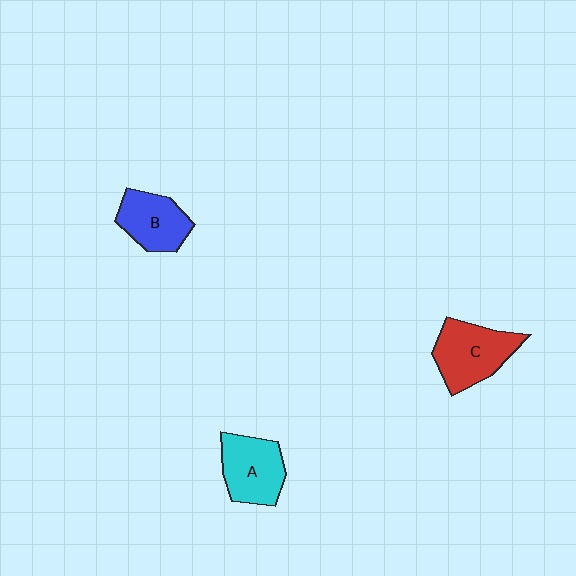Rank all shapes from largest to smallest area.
From largest to smallest: C (red), A (cyan), B (blue).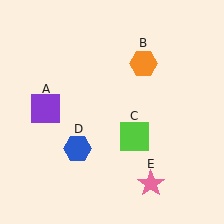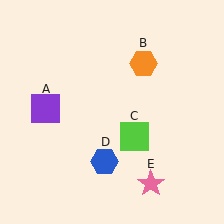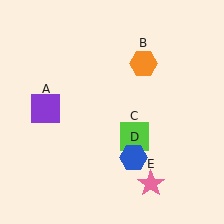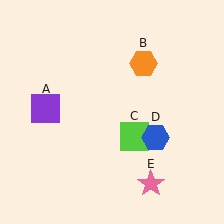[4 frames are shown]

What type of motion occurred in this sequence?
The blue hexagon (object D) rotated counterclockwise around the center of the scene.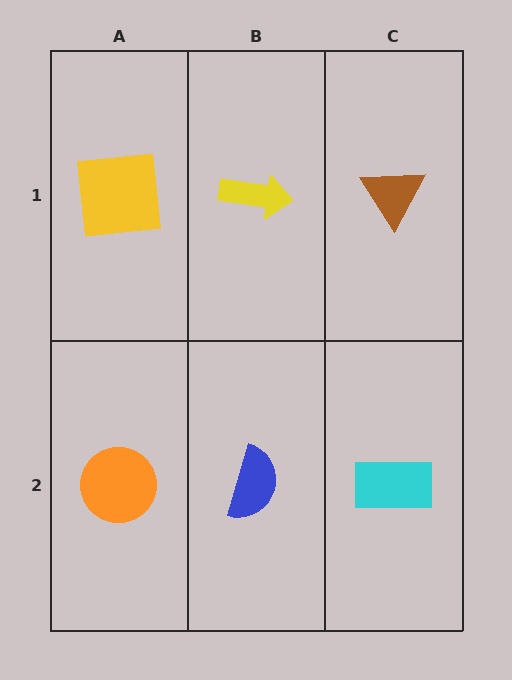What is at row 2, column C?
A cyan rectangle.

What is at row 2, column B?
A blue semicircle.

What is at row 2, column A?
An orange circle.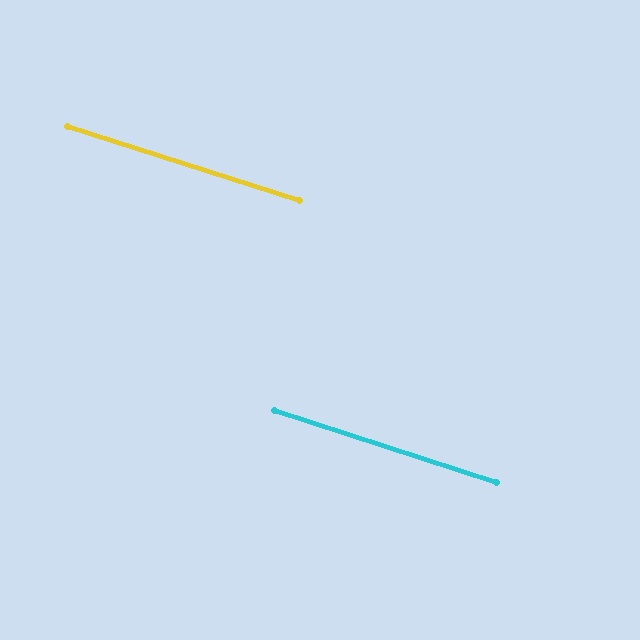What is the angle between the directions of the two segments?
Approximately 0 degrees.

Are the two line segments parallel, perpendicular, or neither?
Parallel — their directions differ by only 0.5°.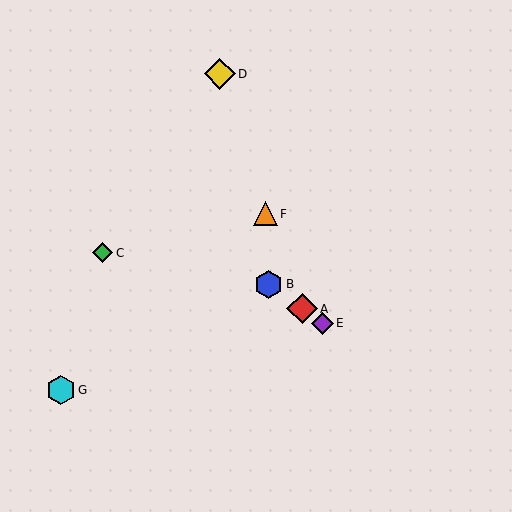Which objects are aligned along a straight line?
Objects A, B, E are aligned along a straight line.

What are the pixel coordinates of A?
Object A is at (302, 309).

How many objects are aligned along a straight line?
3 objects (A, B, E) are aligned along a straight line.